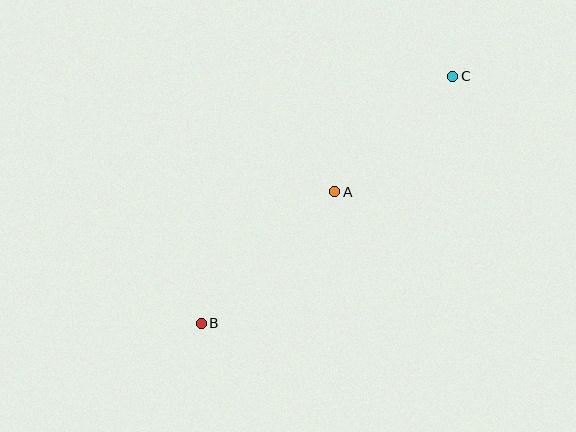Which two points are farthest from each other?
Points B and C are farthest from each other.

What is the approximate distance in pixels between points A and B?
The distance between A and B is approximately 187 pixels.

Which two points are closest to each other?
Points A and C are closest to each other.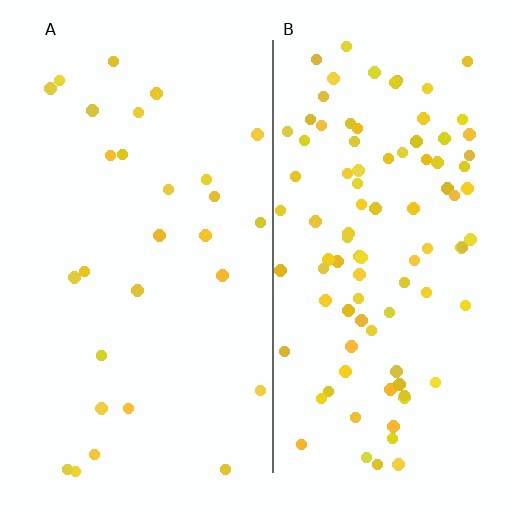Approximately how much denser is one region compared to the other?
Approximately 3.5× — region B over region A.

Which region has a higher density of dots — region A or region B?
B (the right).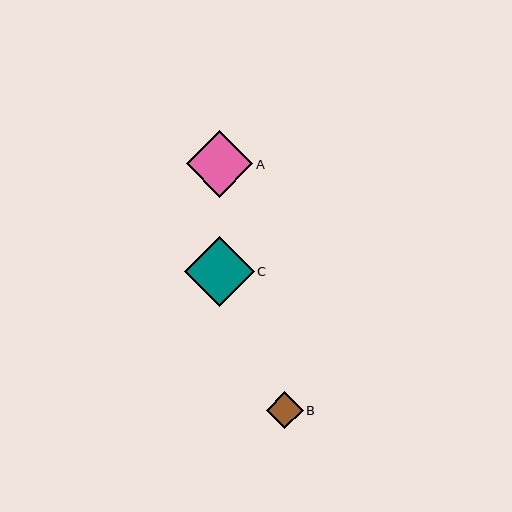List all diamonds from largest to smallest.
From largest to smallest: C, A, B.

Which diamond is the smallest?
Diamond B is the smallest with a size of approximately 37 pixels.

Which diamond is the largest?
Diamond C is the largest with a size of approximately 70 pixels.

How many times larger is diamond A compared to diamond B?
Diamond A is approximately 1.8 times the size of diamond B.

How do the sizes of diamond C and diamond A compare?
Diamond C and diamond A are approximately the same size.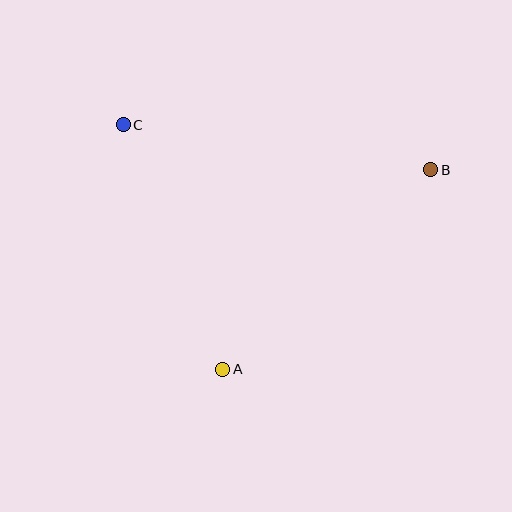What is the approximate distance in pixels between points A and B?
The distance between A and B is approximately 288 pixels.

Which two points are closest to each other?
Points A and C are closest to each other.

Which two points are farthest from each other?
Points B and C are farthest from each other.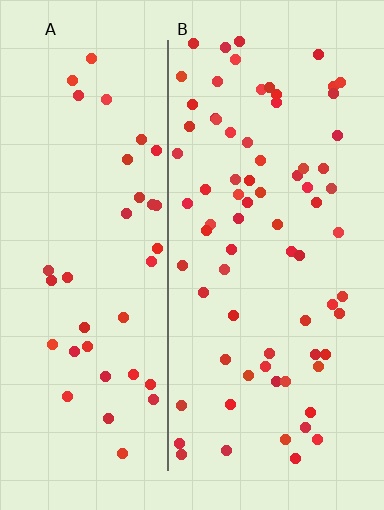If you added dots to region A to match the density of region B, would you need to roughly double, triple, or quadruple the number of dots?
Approximately double.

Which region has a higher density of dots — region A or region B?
B (the right).